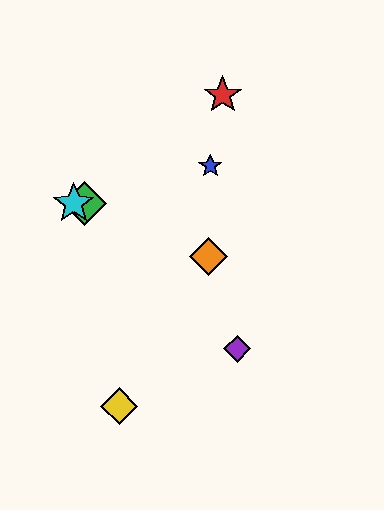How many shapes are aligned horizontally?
2 shapes (the green diamond, the cyan star) are aligned horizontally.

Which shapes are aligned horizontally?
The green diamond, the cyan star are aligned horizontally.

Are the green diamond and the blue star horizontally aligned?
No, the green diamond is at y≈204 and the blue star is at y≈166.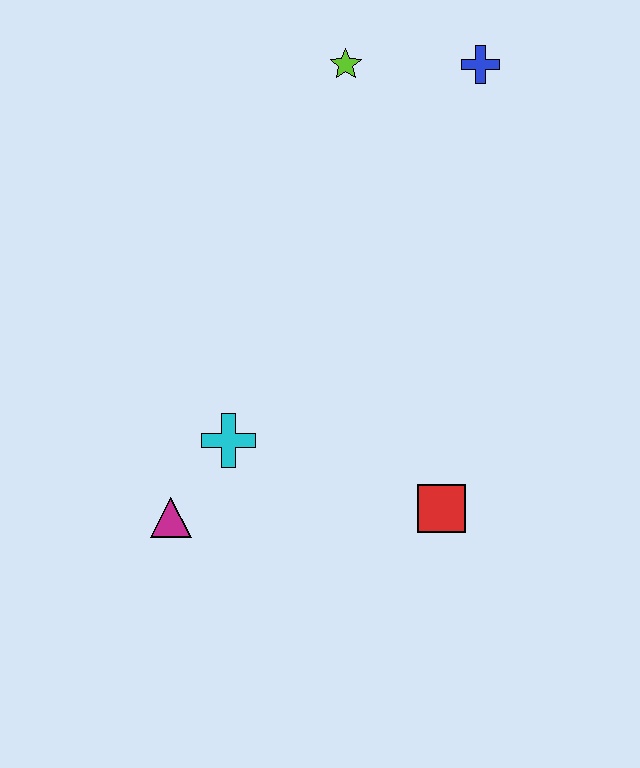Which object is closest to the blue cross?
The lime star is closest to the blue cross.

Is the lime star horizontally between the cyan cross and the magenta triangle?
No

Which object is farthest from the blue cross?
The magenta triangle is farthest from the blue cross.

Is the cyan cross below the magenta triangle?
No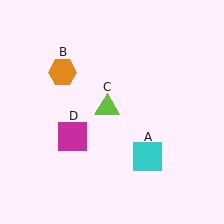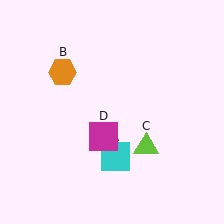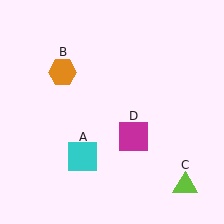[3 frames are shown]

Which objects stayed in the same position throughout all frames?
Orange hexagon (object B) remained stationary.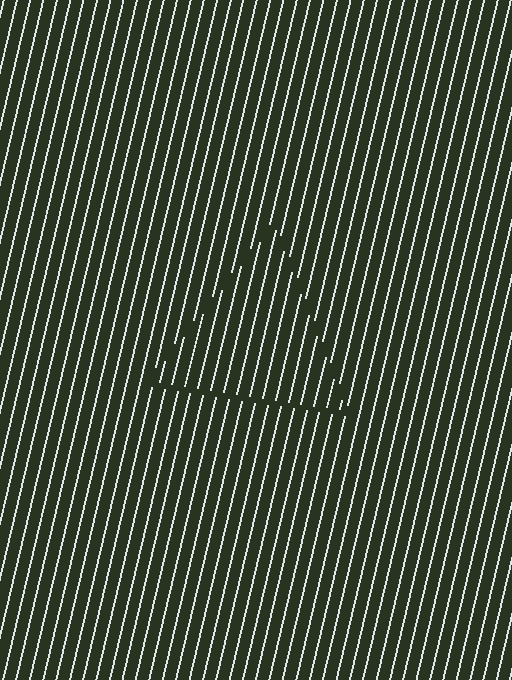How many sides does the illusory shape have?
3 sides — the line-ends trace a triangle.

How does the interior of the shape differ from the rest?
The interior of the shape contains the same grating, shifted by half a period — the contour is defined by the phase discontinuity where line-ends from the inner and outer gratings abut.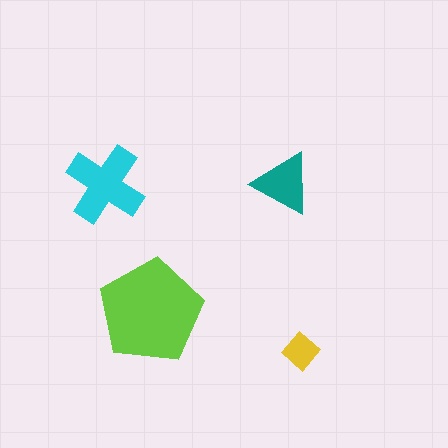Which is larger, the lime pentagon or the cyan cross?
The lime pentagon.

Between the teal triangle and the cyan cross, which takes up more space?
The cyan cross.